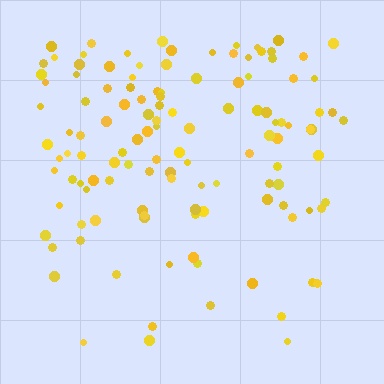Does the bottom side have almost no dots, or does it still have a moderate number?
Still a moderate number, just noticeably fewer than the top.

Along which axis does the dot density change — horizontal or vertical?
Vertical.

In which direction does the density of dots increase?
From bottom to top, with the top side densest.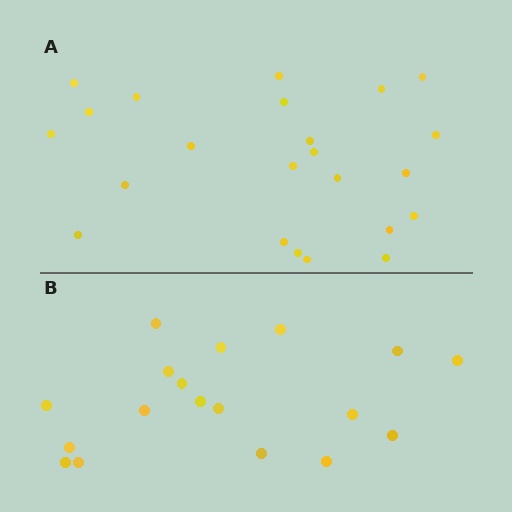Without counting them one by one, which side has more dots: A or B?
Region A (the top region) has more dots.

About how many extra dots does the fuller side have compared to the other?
Region A has about 5 more dots than region B.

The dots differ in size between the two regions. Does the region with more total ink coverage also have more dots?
No. Region B has more total ink coverage because its dots are larger, but region A actually contains more individual dots. Total area can be misleading — the number of items is what matters here.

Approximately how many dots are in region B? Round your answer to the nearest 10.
About 20 dots. (The exact count is 18, which rounds to 20.)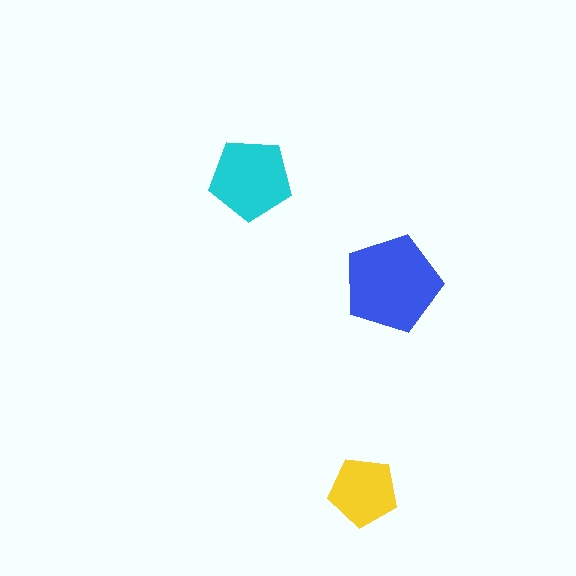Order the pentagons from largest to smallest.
the blue one, the cyan one, the yellow one.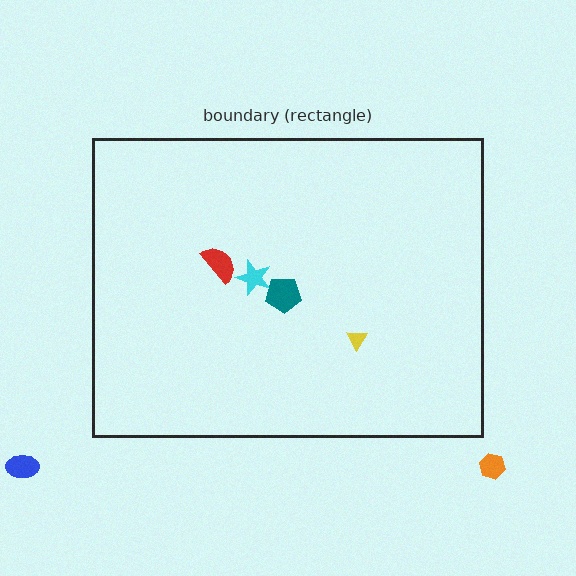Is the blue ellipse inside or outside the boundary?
Outside.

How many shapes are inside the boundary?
4 inside, 2 outside.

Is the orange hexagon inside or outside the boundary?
Outside.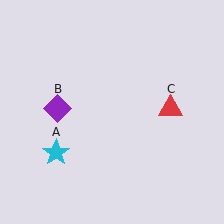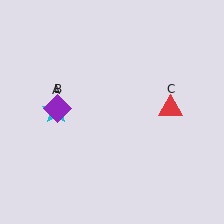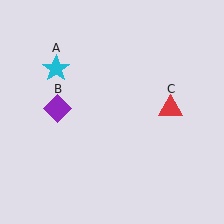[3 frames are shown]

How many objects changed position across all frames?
1 object changed position: cyan star (object A).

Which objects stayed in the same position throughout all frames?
Purple diamond (object B) and red triangle (object C) remained stationary.